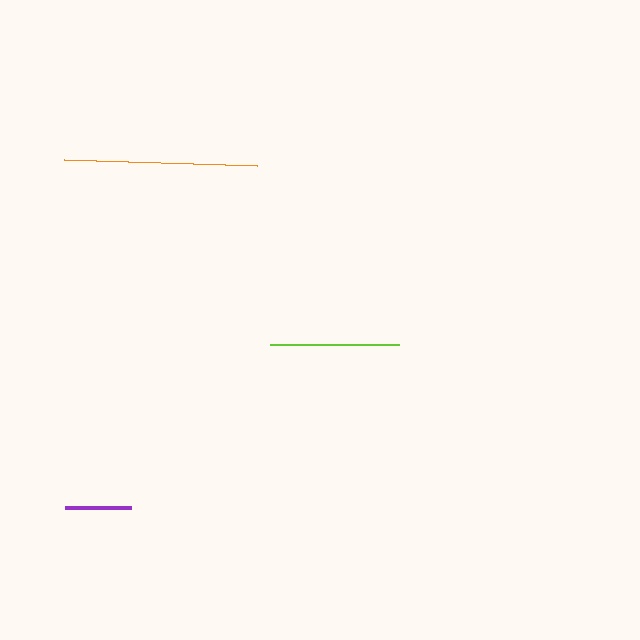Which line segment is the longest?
The orange line is the longest at approximately 193 pixels.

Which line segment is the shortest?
The purple line is the shortest at approximately 66 pixels.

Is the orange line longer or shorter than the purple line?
The orange line is longer than the purple line.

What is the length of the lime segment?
The lime segment is approximately 129 pixels long.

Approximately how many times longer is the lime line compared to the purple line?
The lime line is approximately 2.0 times the length of the purple line.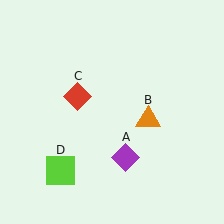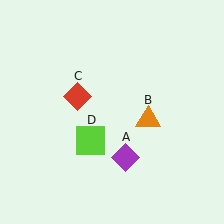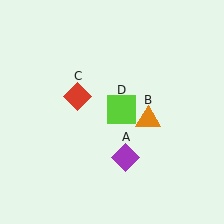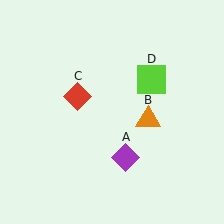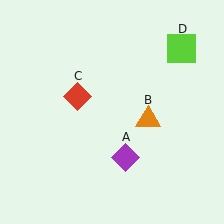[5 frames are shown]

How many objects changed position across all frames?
1 object changed position: lime square (object D).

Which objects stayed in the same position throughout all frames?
Purple diamond (object A) and orange triangle (object B) and red diamond (object C) remained stationary.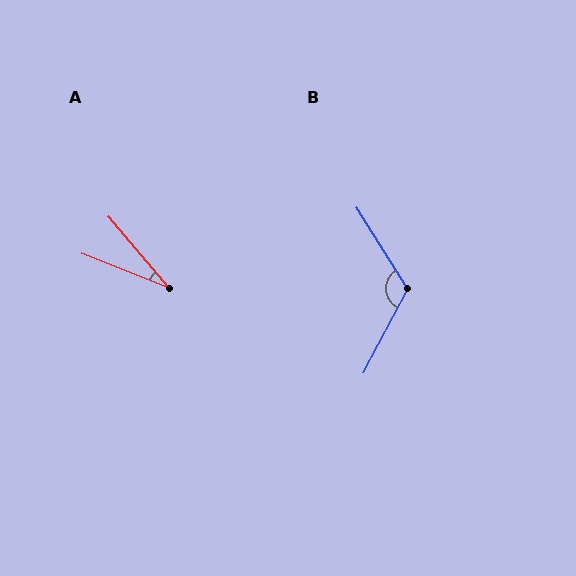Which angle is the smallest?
A, at approximately 29 degrees.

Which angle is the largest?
B, at approximately 120 degrees.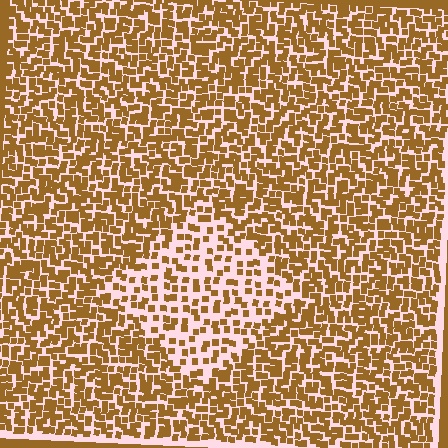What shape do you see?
I see a diamond.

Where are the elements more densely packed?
The elements are more densely packed outside the diamond boundary.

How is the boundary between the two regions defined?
The boundary is defined by a change in element density (approximately 2.0x ratio). All elements are the same color, size, and shape.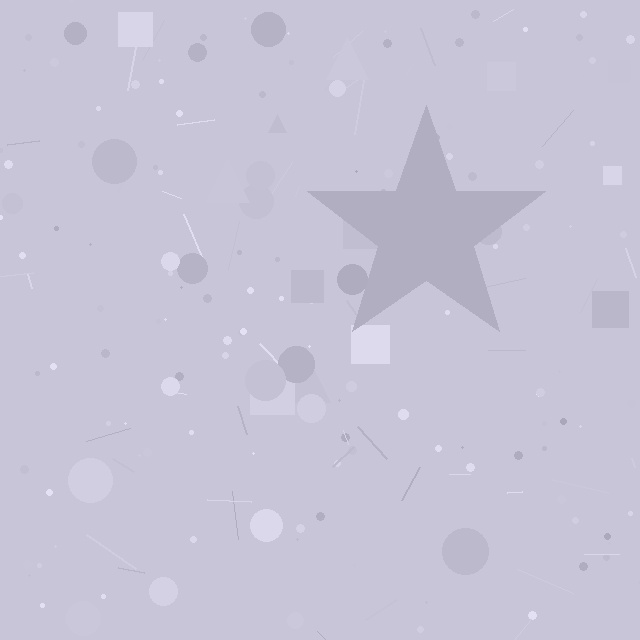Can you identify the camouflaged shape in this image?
The camouflaged shape is a star.